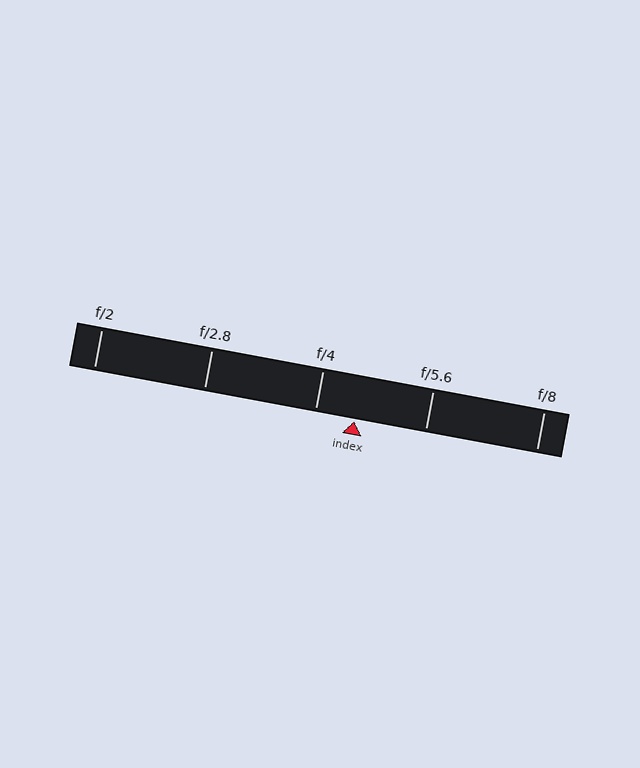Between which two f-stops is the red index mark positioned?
The index mark is between f/4 and f/5.6.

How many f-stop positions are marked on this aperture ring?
There are 5 f-stop positions marked.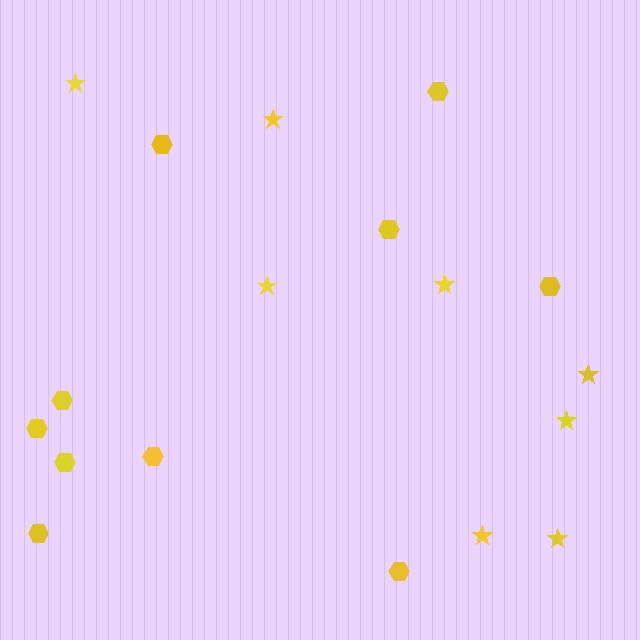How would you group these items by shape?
There are 2 groups: one group of hexagons (10) and one group of stars (8).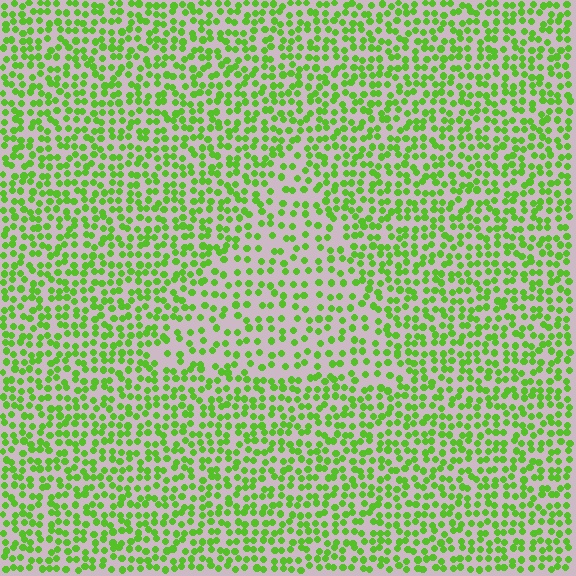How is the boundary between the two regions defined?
The boundary is defined by a change in element density (approximately 1.7x ratio). All elements are the same color, size, and shape.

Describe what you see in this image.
The image contains small lime elements arranged at two different densities. A triangle-shaped region is visible where the elements are less densely packed than the surrounding area.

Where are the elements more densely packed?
The elements are more densely packed outside the triangle boundary.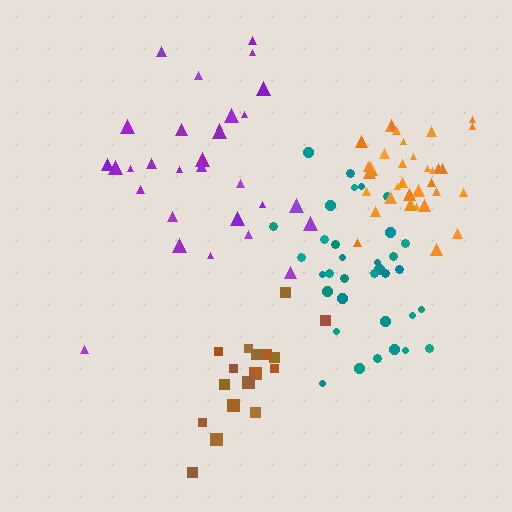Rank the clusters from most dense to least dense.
orange, teal, brown, purple.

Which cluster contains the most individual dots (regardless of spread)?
Orange (35).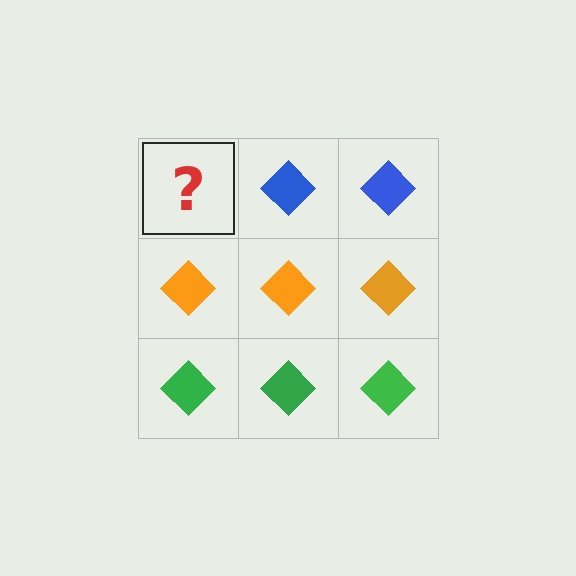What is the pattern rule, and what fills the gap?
The rule is that each row has a consistent color. The gap should be filled with a blue diamond.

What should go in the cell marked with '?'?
The missing cell should contain a blue diamond.